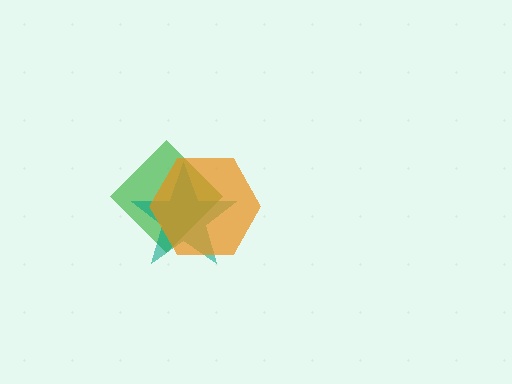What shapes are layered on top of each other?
The layered shapes are: a green diamond, a teal star, an orange hexagon.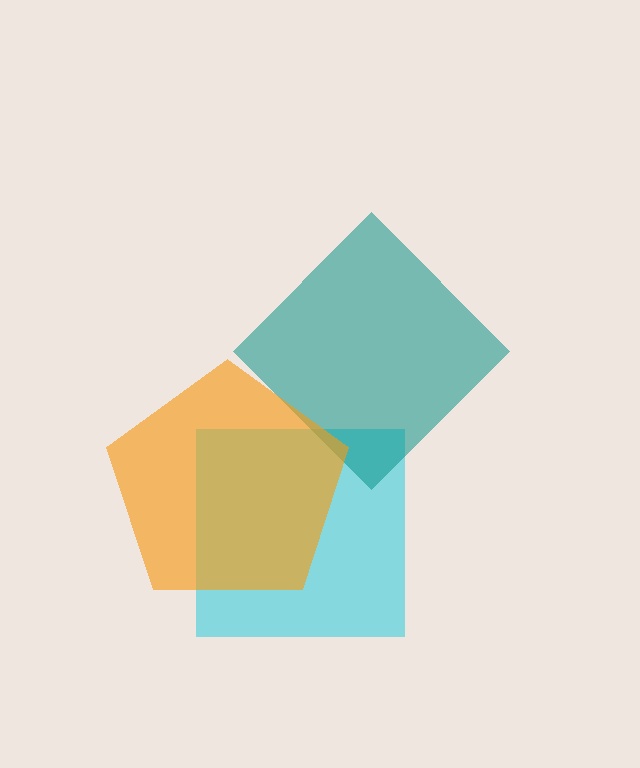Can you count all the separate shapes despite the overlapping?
Yes, there are 3 separate shapes.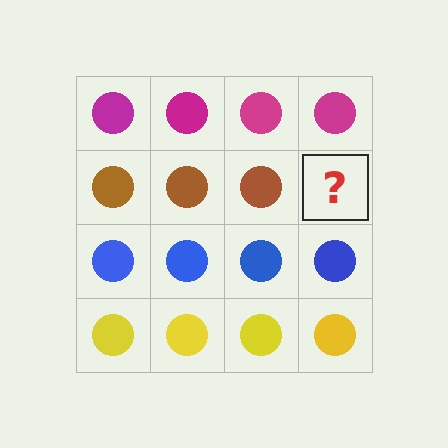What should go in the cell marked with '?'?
The missing cell should contain a brown circle.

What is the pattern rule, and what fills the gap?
The rule is that each row has a consistent color. The gap should be filled with a brown circle.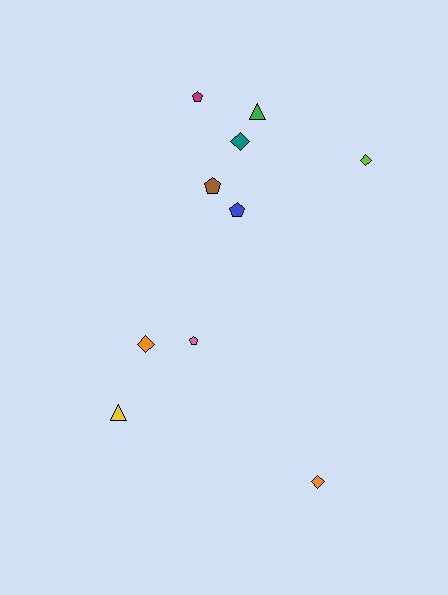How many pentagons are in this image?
There are 4 pentagons.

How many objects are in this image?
There are 10 objects.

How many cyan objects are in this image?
There are no cyan objects.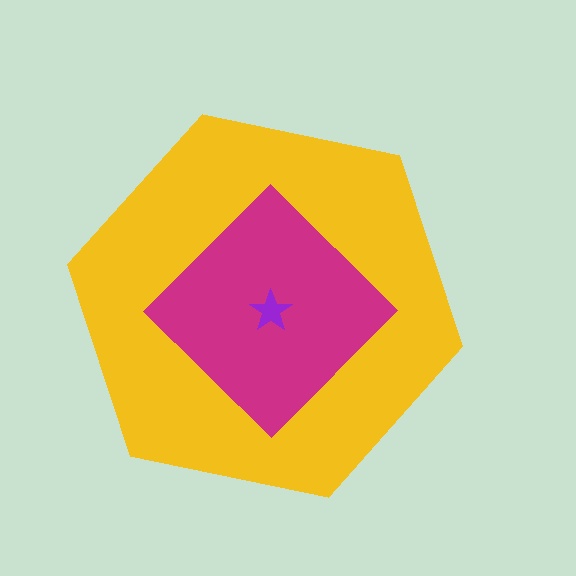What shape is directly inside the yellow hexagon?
The magenta diamond.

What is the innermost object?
The purple star.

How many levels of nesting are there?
3.